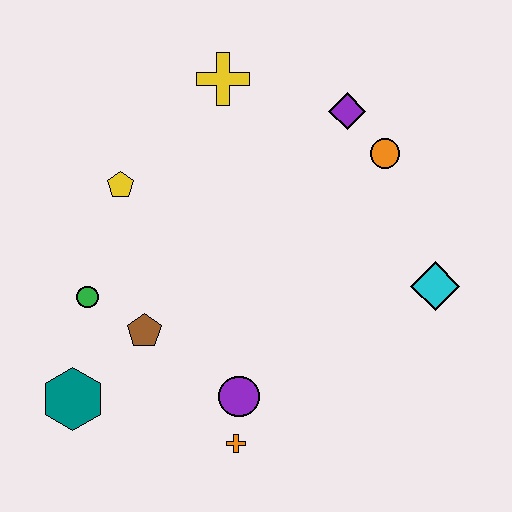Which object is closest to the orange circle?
The purple diamond is closest to the orange circle.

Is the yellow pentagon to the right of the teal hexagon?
Yes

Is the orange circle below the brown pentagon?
No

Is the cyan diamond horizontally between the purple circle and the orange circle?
No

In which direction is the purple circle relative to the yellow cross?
The purple circle is below the yellow cross.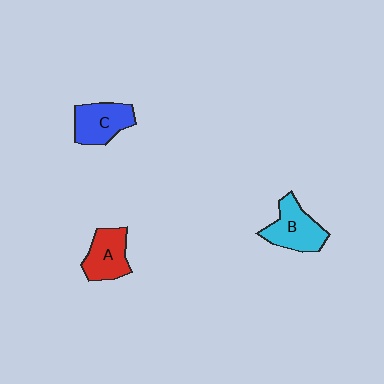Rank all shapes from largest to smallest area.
From largest to smallest: B (cyan), C (blue), A (red).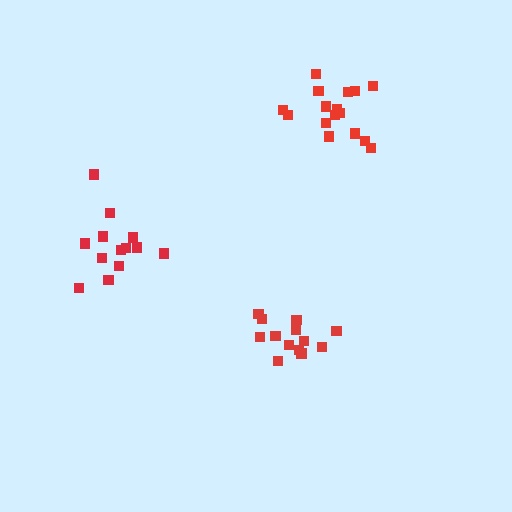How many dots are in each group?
Group 1: 14 dots, Group 2: 13 dots, Group 3: 16 dots (43 total).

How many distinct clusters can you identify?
There are 3 distinct clusters.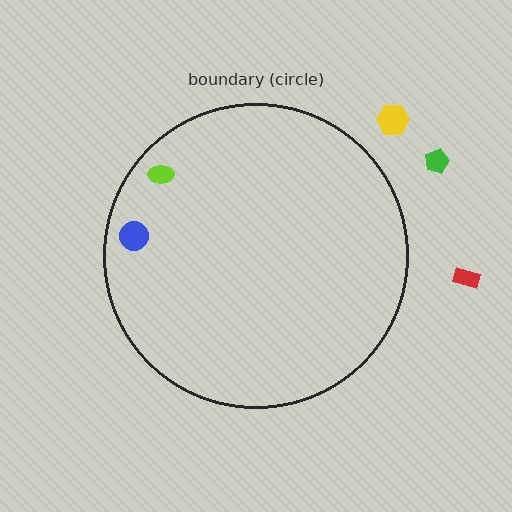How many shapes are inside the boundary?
2 inside, 3 outside.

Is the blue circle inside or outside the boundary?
Inside.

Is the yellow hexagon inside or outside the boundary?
Outside.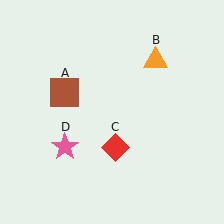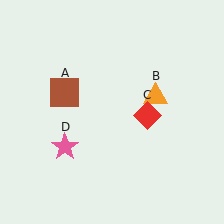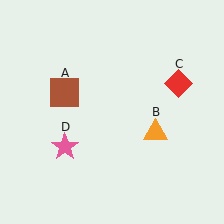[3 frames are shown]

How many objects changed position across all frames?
2 objects changed position: orange triangle (object B), red diamond (object C).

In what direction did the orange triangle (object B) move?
The orange triangle (object B) moved down.